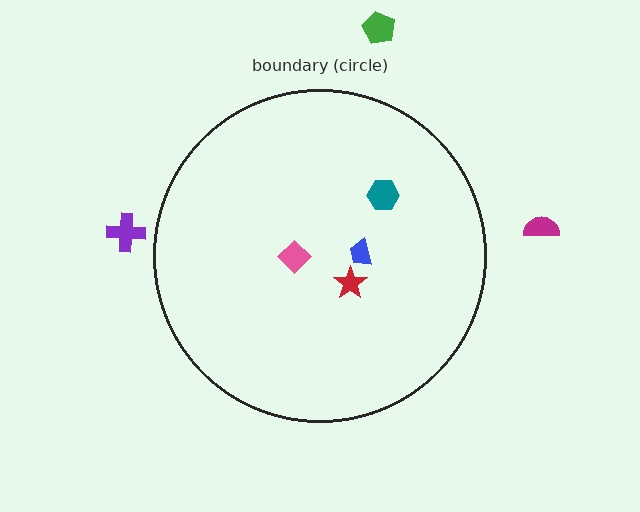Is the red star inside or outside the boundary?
Inside.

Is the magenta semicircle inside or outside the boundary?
Outside.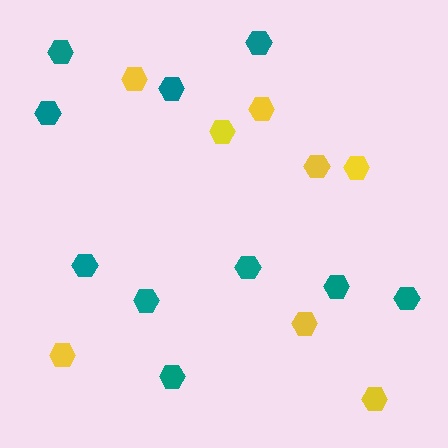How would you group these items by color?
There are 2 groups: one group of teal hexagons (10) and one group of yellow hexagons (8).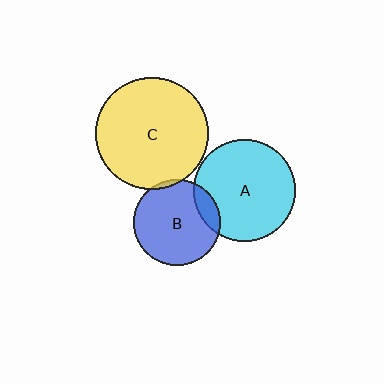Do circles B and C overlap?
Yes.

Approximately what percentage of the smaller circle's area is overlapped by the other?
Approximately 5%.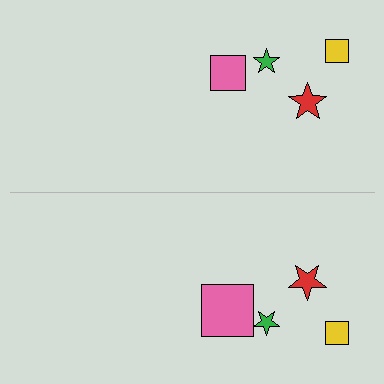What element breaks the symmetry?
The pink square on the bottom side has a different size than its mirror counterpart.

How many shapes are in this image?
There are 8 shapes in this image.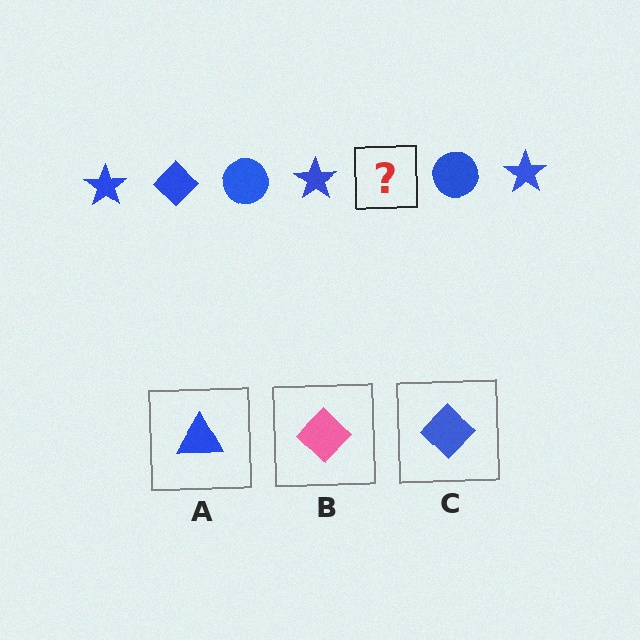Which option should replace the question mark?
Option C.